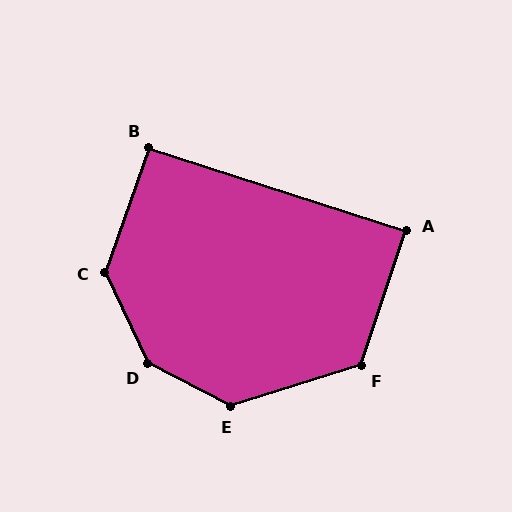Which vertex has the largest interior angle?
D, at approximately 143 degrees.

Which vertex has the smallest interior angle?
A, at approximately 90 degrees.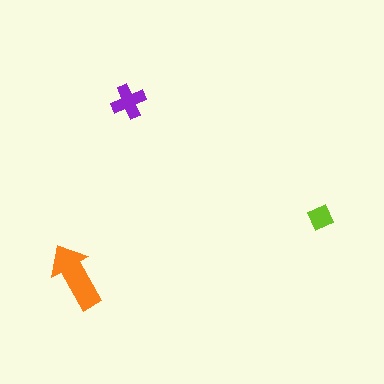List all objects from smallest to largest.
The lime diamond, the purple cross, the orange arrow.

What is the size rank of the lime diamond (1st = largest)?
3rd.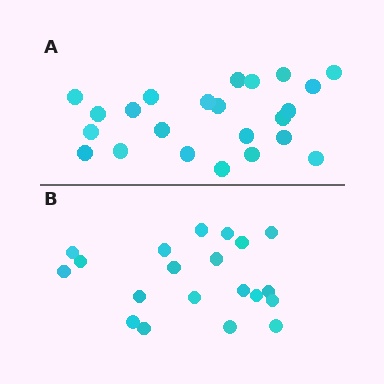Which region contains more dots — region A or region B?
Region A (the top region) has more dots.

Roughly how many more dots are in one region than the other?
Region A has just a few more — roughly 2 or 3 more dots than region B.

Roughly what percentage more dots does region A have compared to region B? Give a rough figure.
About 15% more.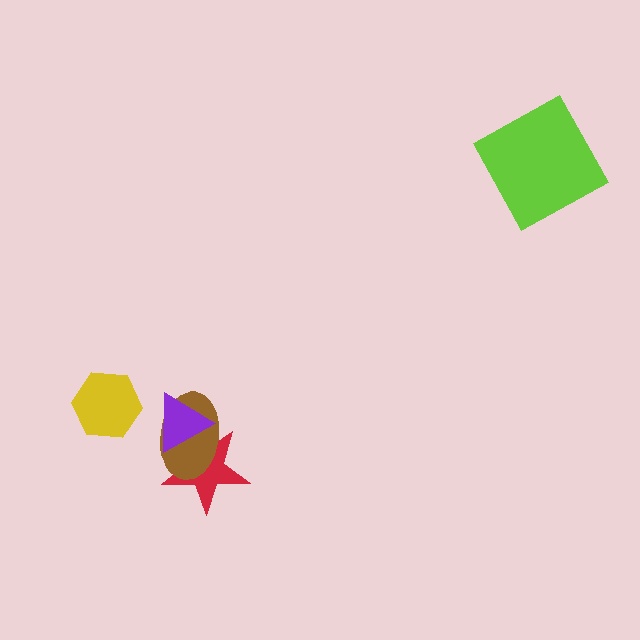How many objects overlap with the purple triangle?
2 objects overlap with the purple triangle.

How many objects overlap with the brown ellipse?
2 objects overlap with the brown ellipse.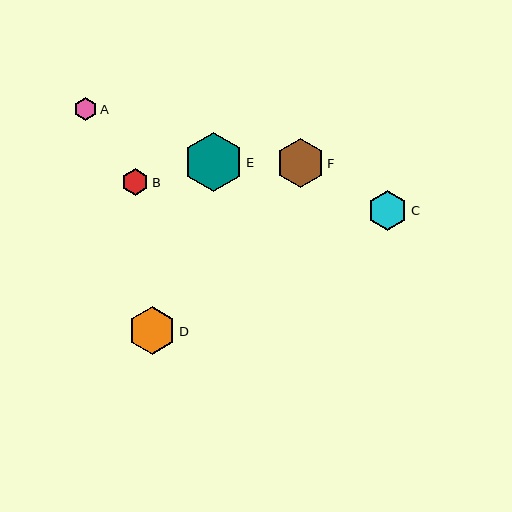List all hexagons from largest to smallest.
From largest to smallest: E, F, D, C, B, A.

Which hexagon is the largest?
Hexagon E is the largest with a size of approximately 60 pixels.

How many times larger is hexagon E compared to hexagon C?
Hexagon E is approximately 1.5 times the size of hexagon C.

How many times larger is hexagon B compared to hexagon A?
Hexagon B is approximately 1.2 times the size of hexagon A.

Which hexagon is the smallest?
Hexagon A is the smallest with a size of approximately 22 pixels.